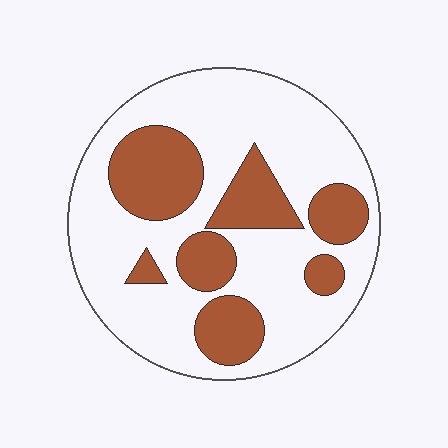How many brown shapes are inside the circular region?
7.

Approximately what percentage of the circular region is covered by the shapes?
Approximately 30%.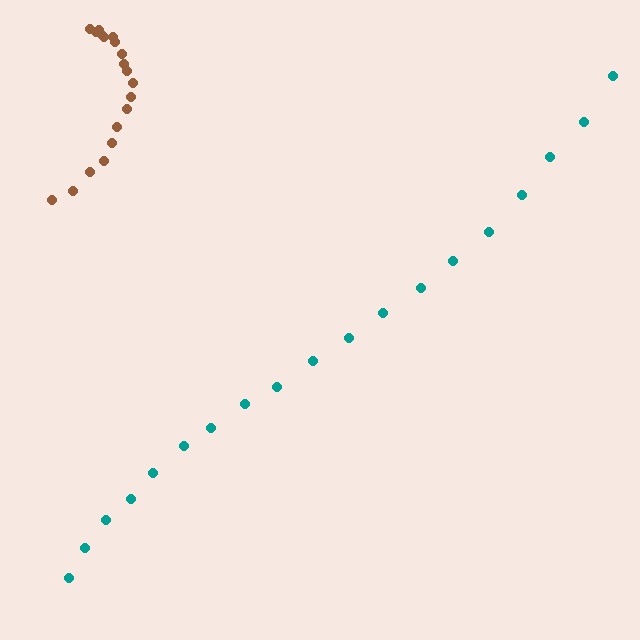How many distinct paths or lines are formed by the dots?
There are 2 distinct paths.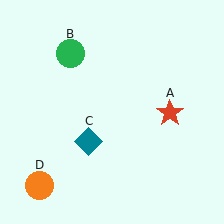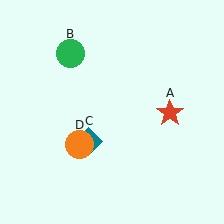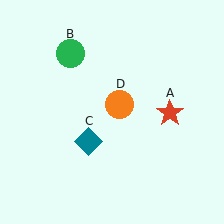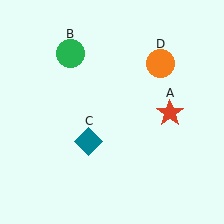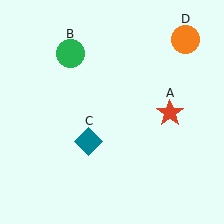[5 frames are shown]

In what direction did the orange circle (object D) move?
The orange circle (object D) moved up and to the right.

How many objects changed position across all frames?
1 object changed position: orange circle (object D).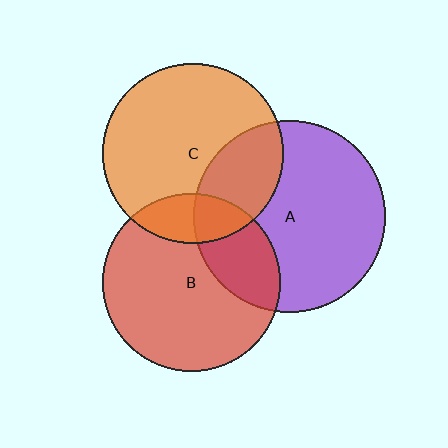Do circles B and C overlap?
Yes.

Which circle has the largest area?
Circle A (purple).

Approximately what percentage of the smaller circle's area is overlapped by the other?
Approximately 15%.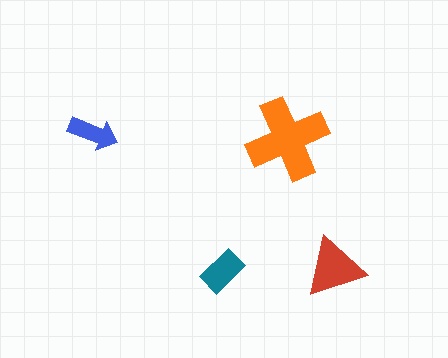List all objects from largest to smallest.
The orange cross, the red triangle, the teal rectangle, the blue arrow.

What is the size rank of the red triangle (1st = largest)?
2nd.